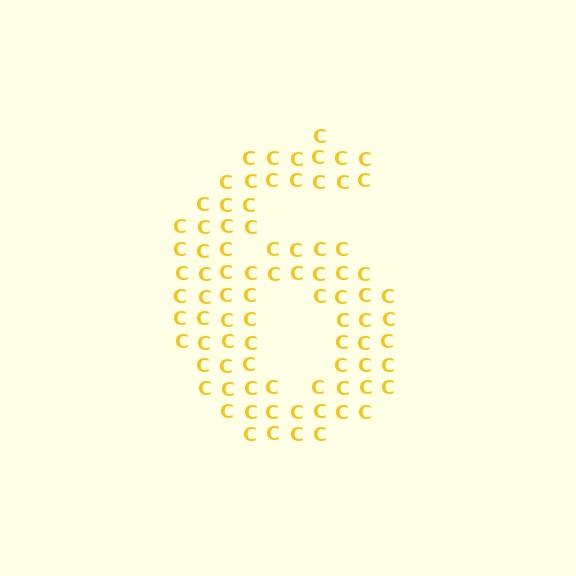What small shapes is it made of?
It is made of small letter C's.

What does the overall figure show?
The overall figure shows the digit 6.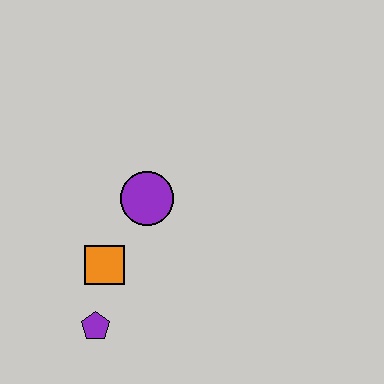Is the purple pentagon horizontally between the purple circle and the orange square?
No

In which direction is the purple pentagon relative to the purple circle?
The purple pentagon is below the purple circle.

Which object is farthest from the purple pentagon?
The purple circle is farthest from the purple pentagon.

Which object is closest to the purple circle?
The orange square is closest to the purple circle.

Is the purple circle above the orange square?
Yes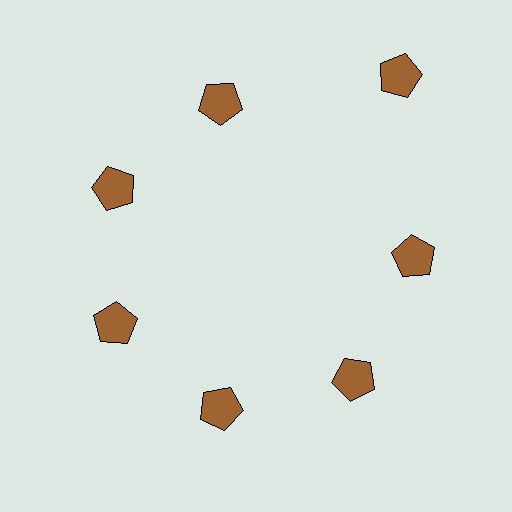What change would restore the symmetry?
The symmetry would be restored by moving it inward, back onto the ring so that all 7 pentagons sit at equal angles and equal distance from the center.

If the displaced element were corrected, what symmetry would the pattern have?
It would have 7-fold rotational symmetry — the pattern would map onto itself every 51 degrees.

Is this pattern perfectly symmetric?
No. The 7 brown pentagons are arranged in a ring, but one element near the 1 o'clock position is pushed outward from the center, breaking the 7-fold rotational symmetry.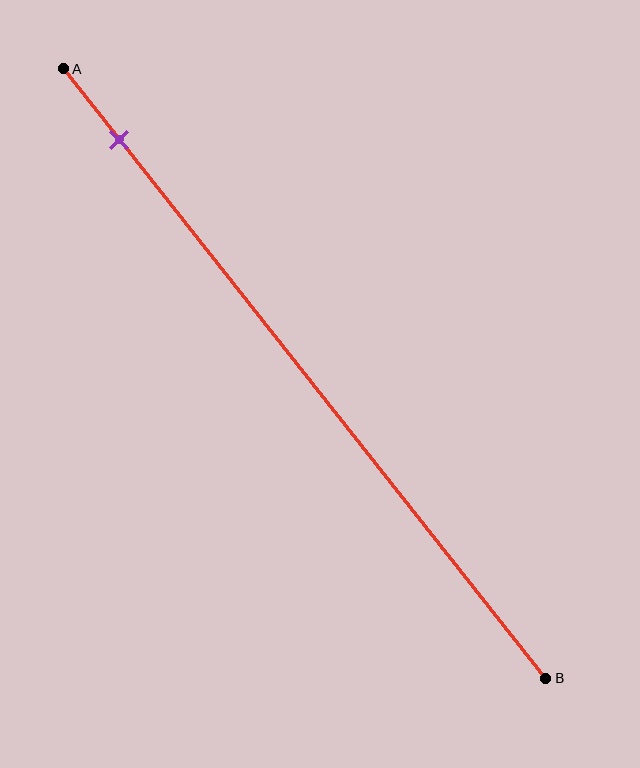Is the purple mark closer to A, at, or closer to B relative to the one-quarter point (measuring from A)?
The purple mark is closer to point A than the one-quarter point of segment AB.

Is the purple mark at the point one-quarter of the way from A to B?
No, the mark is at about 10% from A, not at the 25% one-quarter point.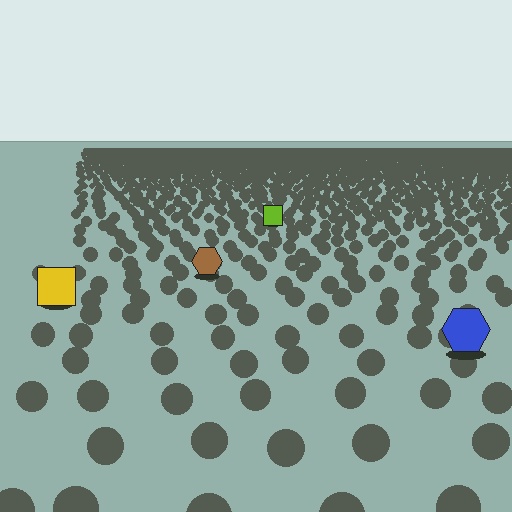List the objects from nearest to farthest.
From nearest to farthest: the blue hexagon, the yellow square, the brown hexagon, the lime square.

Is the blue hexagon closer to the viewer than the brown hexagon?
Yes. The blue hexagon is closer — you can tell from the texture gradient: the ground texture is coarser near it.